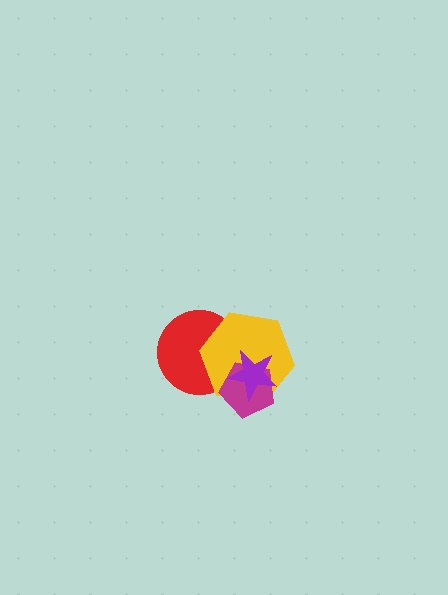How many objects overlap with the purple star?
3 objects overlap with the purple star.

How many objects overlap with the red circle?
3 objects overlap with the red circle.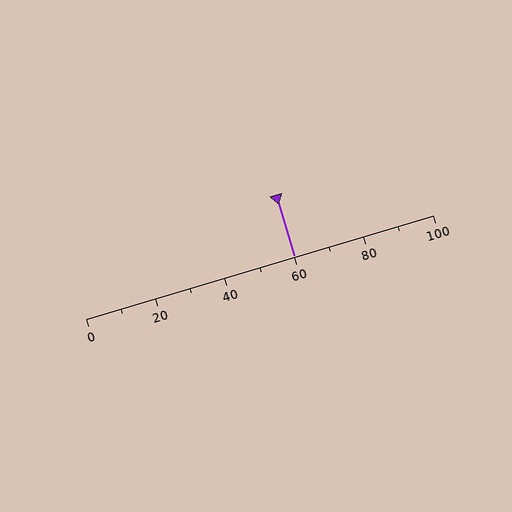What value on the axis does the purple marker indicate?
The marker indicates approximately 60.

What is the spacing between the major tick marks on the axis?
The major ticks are spaced 20 apart.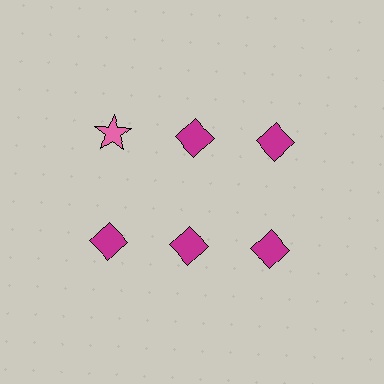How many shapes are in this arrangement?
There are 6 shapes arranged in a grid pattern.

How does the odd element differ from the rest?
It differs in both color (pink instead of magenta) and shape (star instead of diamond).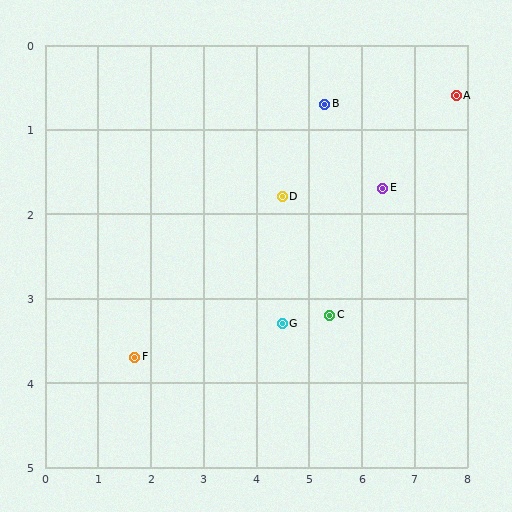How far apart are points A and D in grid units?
Points A and D are about 3.5 grid units apart.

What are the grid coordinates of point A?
Point A is at approximately (7.8, 0.6).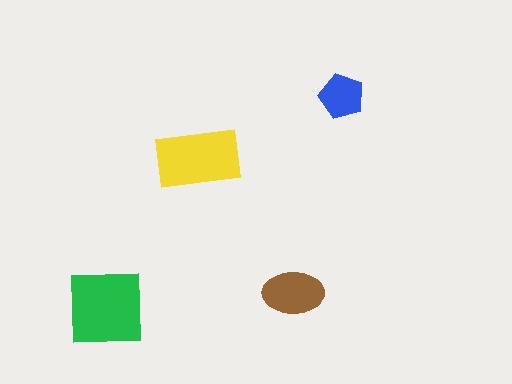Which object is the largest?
The green square.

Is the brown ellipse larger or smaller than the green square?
Smaller.